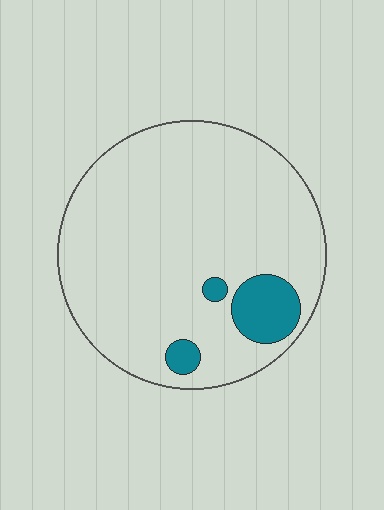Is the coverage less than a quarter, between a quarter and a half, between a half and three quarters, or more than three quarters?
Less than a quarter.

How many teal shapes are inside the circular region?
3.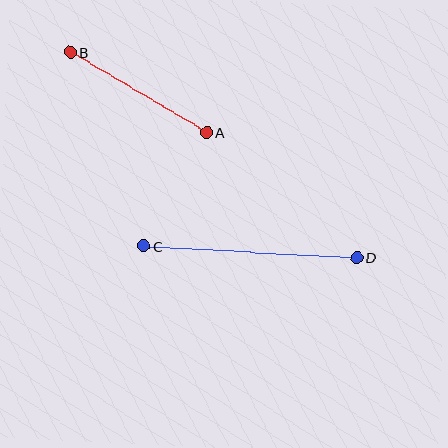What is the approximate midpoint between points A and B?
The midpoint is at approximately (138, 92) pixels.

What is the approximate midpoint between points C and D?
The midpoint is at approximately (250, 252) pixels.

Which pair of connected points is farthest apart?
Points C and D are farthest apart.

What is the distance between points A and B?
The distance is approximately 158 pixels.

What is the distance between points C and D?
The distance is approximately 213 pixels.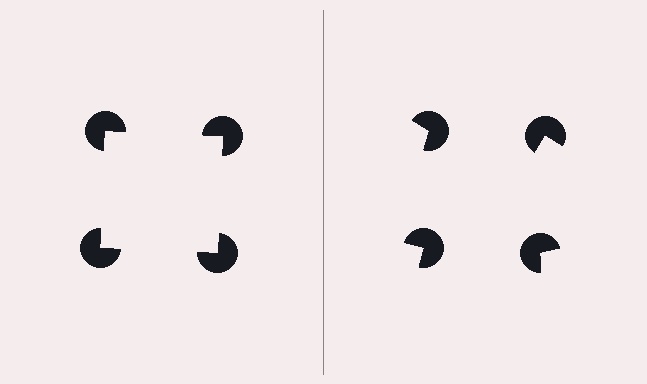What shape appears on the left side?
An illusory square.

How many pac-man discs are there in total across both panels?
8 — 4 on each side.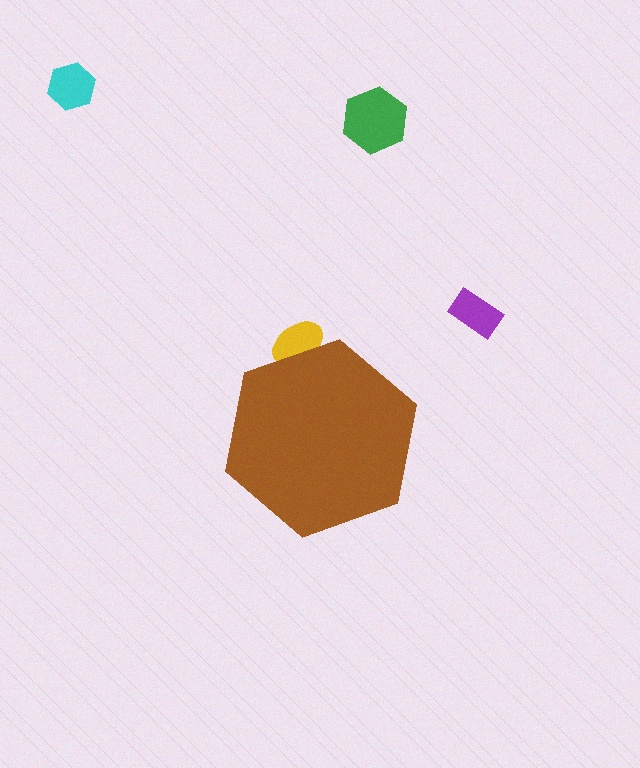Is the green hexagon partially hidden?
No, the green hexagon is fully visible.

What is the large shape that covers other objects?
A brown hexagon.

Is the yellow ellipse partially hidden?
Yes, the yellow ellipse is partially hidden behind the brown hexagon.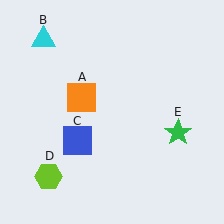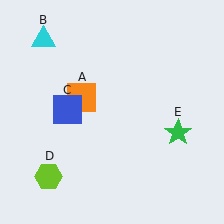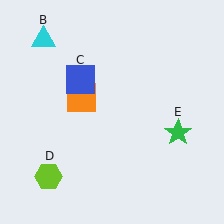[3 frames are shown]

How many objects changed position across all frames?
1 object changed position: blue square (object C).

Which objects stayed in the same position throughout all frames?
Orange square (object A) and cyan triangle (object B) and lime hexagon (object D) and green star (object E) remained stationary.